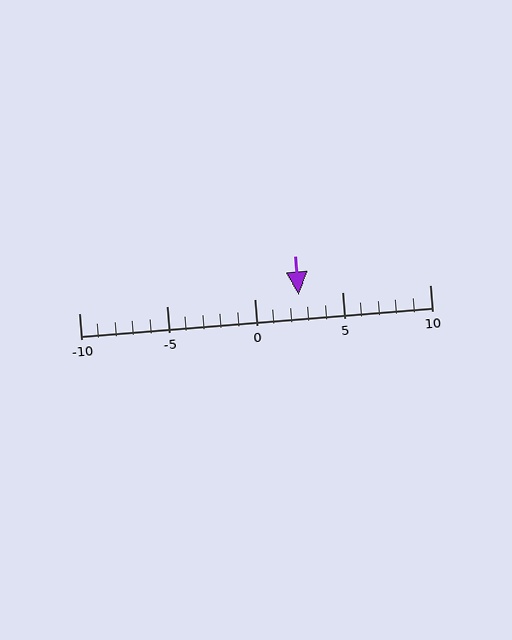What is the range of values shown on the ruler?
The ruler shows values from -10 to 10.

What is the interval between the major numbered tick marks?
The major tick marks are spaced 5 units apart.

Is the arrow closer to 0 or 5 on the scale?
The arrow is closer to 5.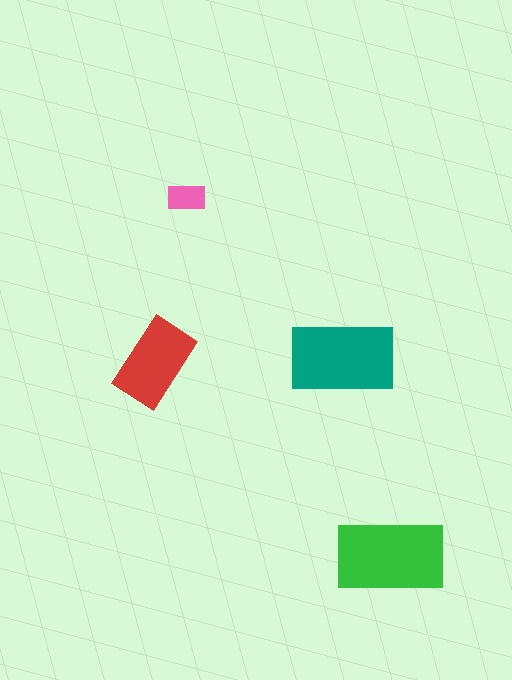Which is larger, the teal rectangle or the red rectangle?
The teal one.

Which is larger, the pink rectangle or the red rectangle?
The red one.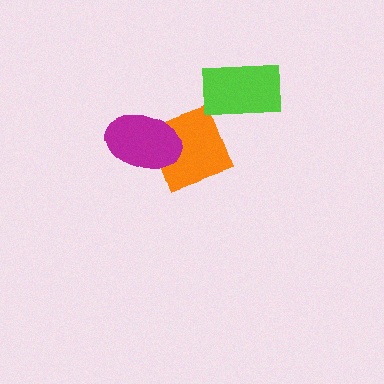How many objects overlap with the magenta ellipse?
1 object overlaps with the magenta ellipse.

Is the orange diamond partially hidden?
Yes, it is partially covered by another shape.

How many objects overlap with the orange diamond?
1 object overlaps with the orange diamond.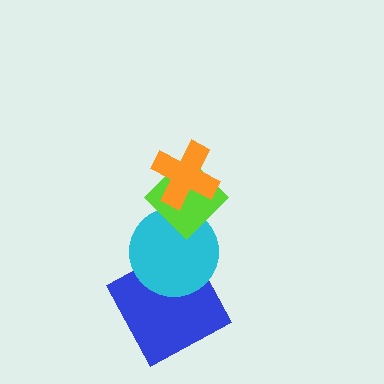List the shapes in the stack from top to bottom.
From top to bottom: the orange cross, the lime diamond, the cyan circle, the blue square.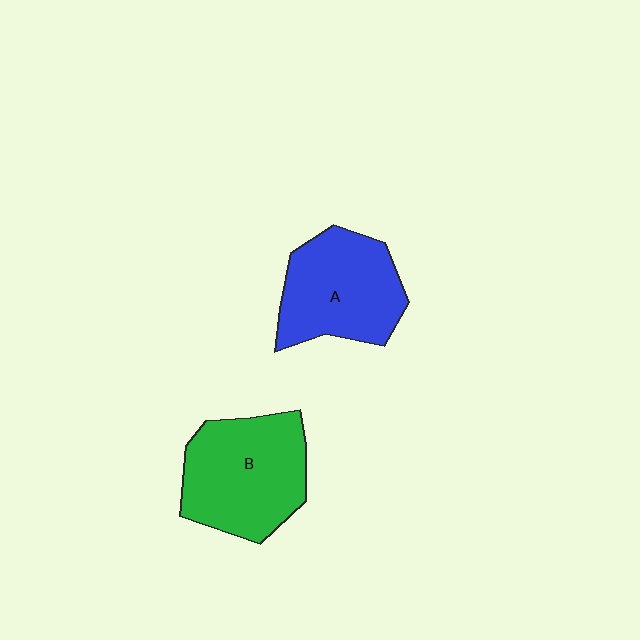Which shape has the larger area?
Shape B (green).